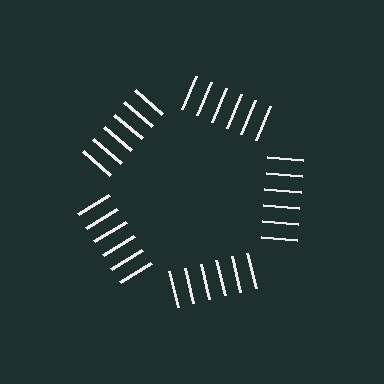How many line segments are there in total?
30 — 6 along each of the 5 edges.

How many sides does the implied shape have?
5 sides — the line-ends trace a pentagon.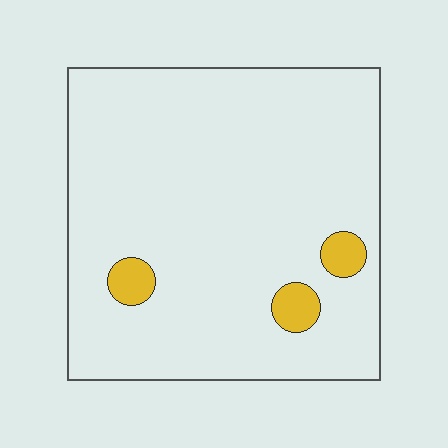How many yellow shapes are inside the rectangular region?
3.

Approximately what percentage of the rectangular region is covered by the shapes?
Approximately 5%.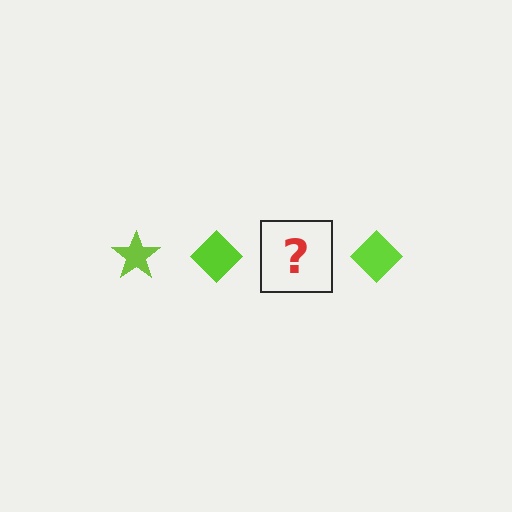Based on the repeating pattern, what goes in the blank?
The blank should be a lime star.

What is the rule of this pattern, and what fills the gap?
The rule is that the pattern cycles through star, diamond shapes in lime. The gap should be filled with a lime star.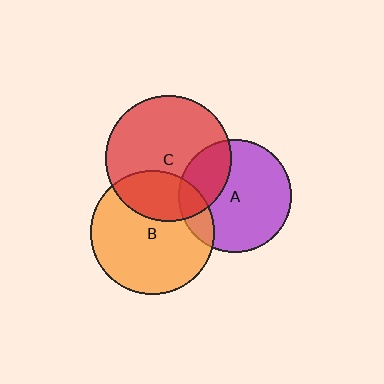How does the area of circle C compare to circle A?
Approximately 1.2 times.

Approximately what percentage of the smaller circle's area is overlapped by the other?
Approximately 30%.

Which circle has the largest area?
Circle C (red).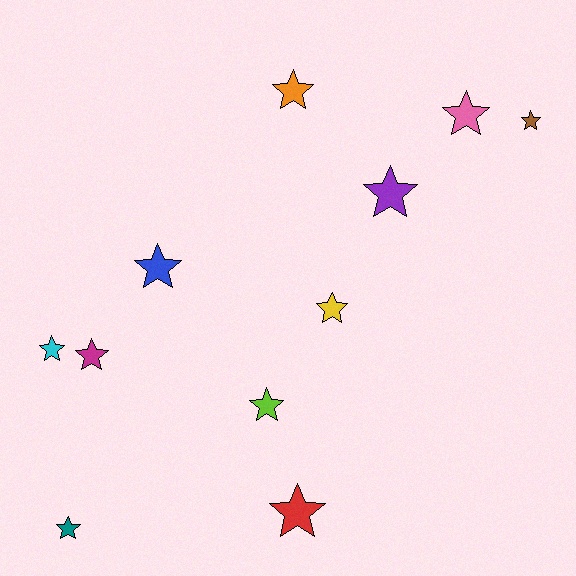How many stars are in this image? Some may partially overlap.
There are 11 stars.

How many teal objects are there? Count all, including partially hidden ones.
There is 1 teal object.